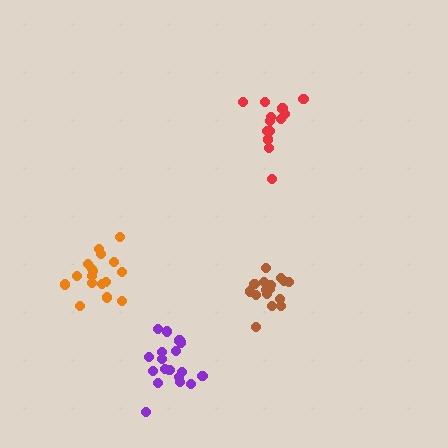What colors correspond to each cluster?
The clusters are colored: purple, orange, red, brown.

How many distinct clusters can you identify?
There are 4 distinct clusters.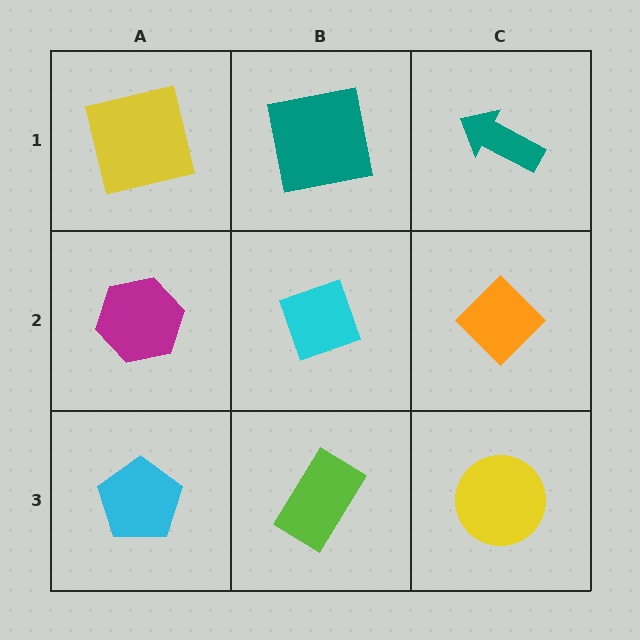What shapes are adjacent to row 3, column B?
A cyan diamond (row 2, column B), a cyan pentagon (row 3, column A), a yellow circle (row 3, column C).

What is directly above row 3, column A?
A magenta hexagon.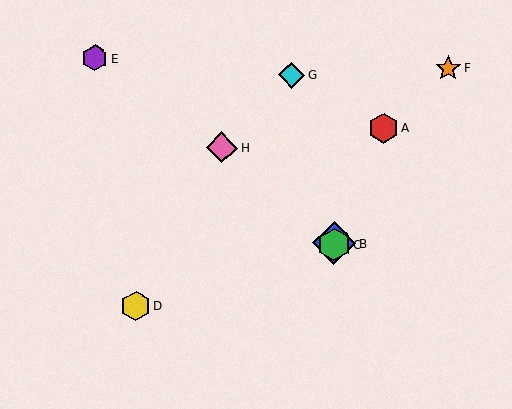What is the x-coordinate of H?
Object H is at x≈222.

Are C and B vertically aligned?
Yes, both are at x≈334.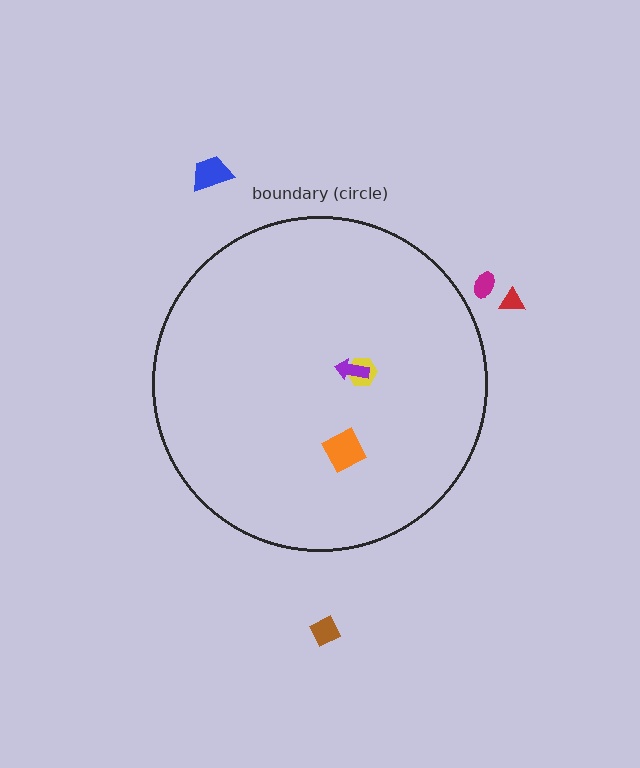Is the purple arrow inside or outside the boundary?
Inside.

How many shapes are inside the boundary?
3 inside, 4 outside.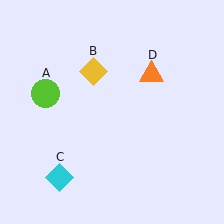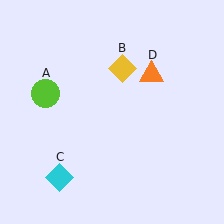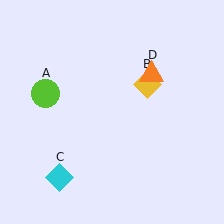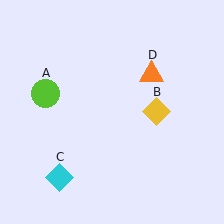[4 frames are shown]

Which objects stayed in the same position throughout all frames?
Lime circle (object A) and cyan diamond (object C) and orange triangle (object D) remained stationary.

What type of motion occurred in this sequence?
The yellow diamond (object B) rotated clockwise around the center of the scene.